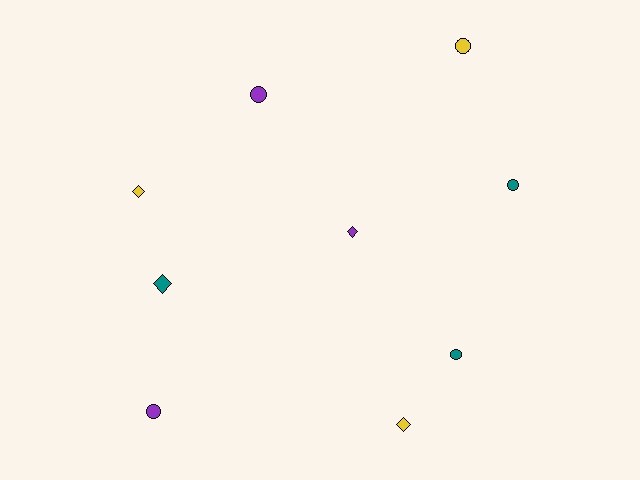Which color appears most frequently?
Purple, with 3 objects.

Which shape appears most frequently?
Circle, with 5 objects.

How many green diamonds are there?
There are no green diamonds.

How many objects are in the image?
There are 9 objects.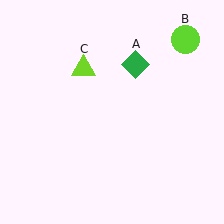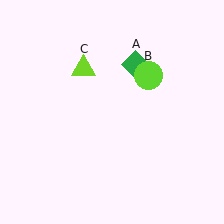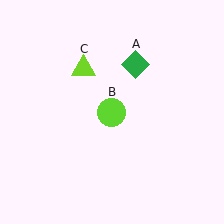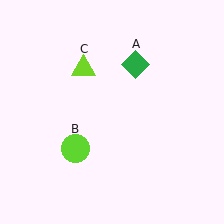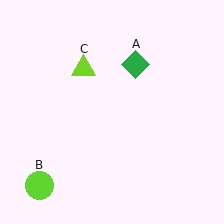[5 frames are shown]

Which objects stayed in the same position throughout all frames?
Green diamond (object A) and lime triangle (object C) remained stationary.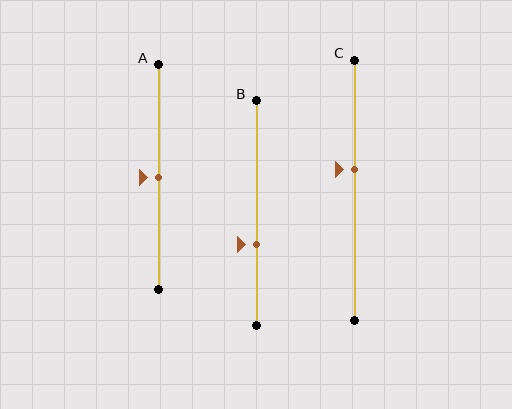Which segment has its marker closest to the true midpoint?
Segment A has its marker closest to the true midpoint.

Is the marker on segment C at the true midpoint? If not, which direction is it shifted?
No, the marker on segment C is shifted upward by about 8% of the segment length.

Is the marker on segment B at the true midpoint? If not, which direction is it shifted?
No, the marker on segment B is shifted downward by about 14% of the segment length.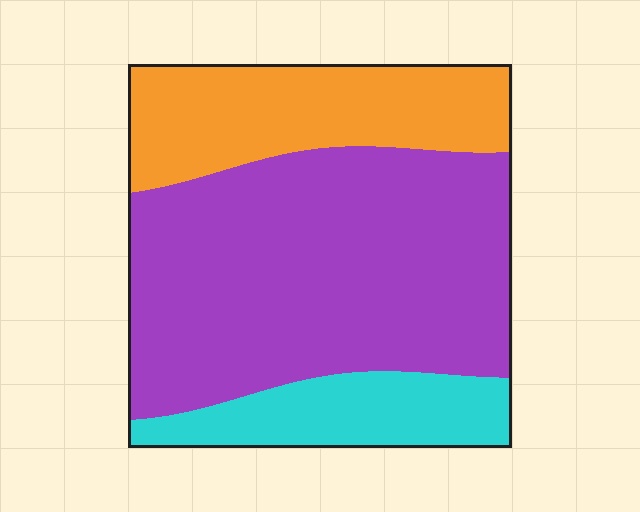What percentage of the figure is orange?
Orange covers 25% of the figure.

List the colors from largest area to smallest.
From largest to smallest: purple, orange, cyan.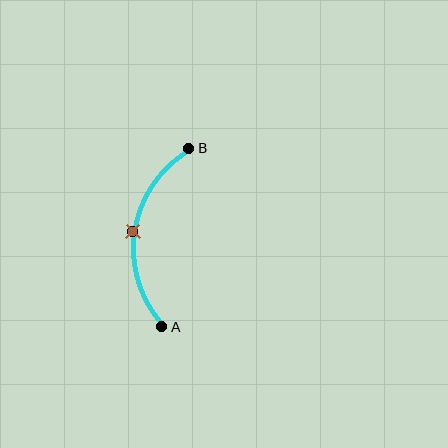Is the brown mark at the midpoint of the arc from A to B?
Yes. The brown mark lies on the arc at equal arc-length from both A and B — it is the arc midpoint.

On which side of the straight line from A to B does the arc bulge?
The arc bulges to the left of the straight line connecting A and B.